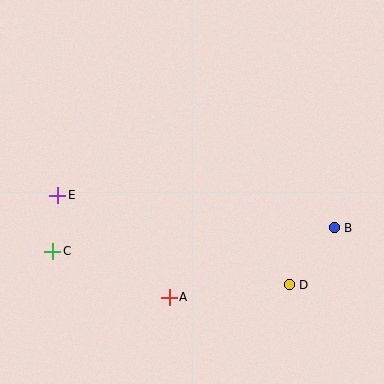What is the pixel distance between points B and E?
The distance between B and E is 279 pixels.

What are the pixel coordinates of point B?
Point B is at (334, 228).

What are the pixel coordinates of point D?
Point D is at (289, 285).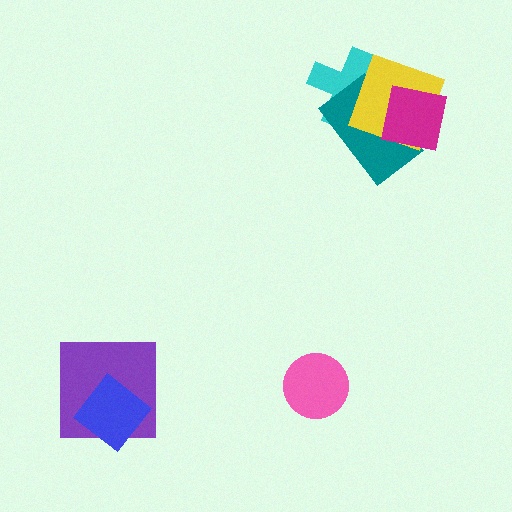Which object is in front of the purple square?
The blue diamond is in front of the purple square.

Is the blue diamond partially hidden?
No, no other shape covers it.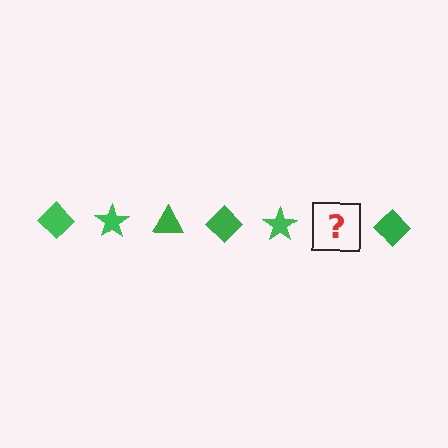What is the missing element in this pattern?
The missing element is a green triangle.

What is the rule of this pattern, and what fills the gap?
The rule is that the pattern cycles through diamond, star, triangle shapes in green. The gap should be filled with a green triangle.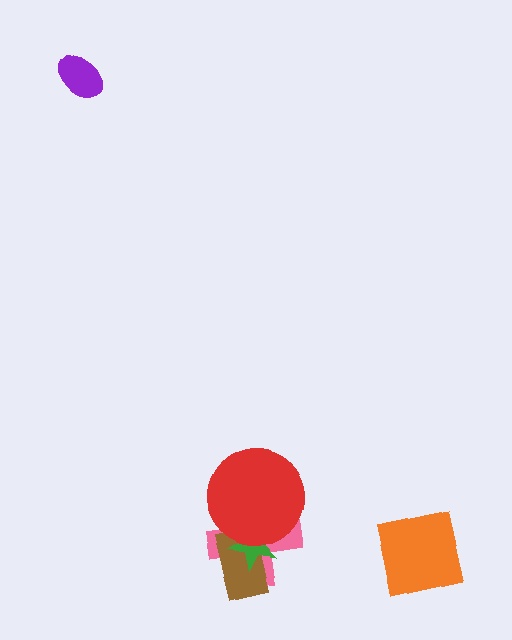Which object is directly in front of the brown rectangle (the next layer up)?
The green star is directly in front of the brown rectangle.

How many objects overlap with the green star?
3 objects overlap with the green star.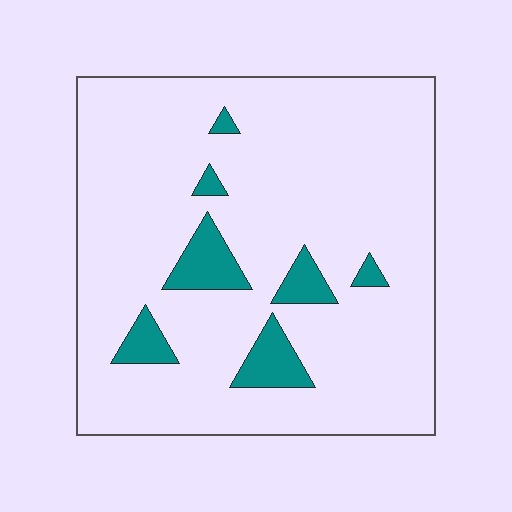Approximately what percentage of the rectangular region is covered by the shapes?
Approximately 10%.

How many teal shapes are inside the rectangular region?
7.